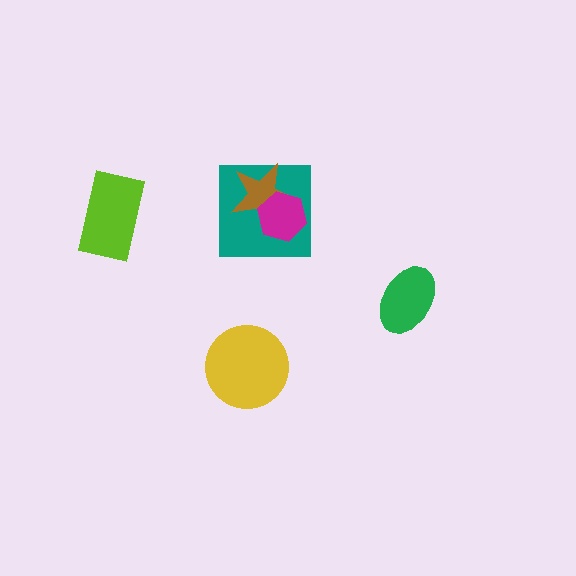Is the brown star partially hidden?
Yes, it is partially covered by another shape.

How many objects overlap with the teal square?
2 objects overlap with the teal square.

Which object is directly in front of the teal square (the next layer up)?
The brown star is directly in front of the teal square.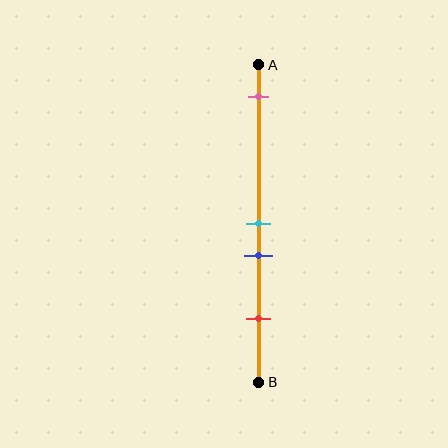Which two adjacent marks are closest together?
The cyan and blue marks are the closest adjacent pair.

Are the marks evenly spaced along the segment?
No, the marks are not evenly spaced.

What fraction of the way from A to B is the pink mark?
The pink mark is approximately 10% (0.1) of the way from A to B.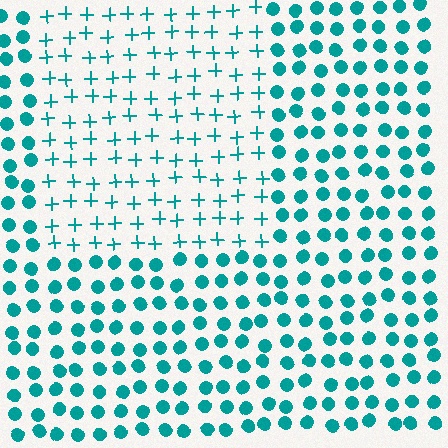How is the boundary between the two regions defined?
The boundary is defined by a change in element shape: plus signs inside vs. circles outside. All elements share the same color and spacing.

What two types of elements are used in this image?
The image uses plus signs inside the rectangle region and circles outside it.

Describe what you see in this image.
The image is filled with small teal elements arranged in a uniform grid. A rectangle-shaped region contains plus signs, while the surrounding area contains circles. The boundary is defined purely by the change in element shape.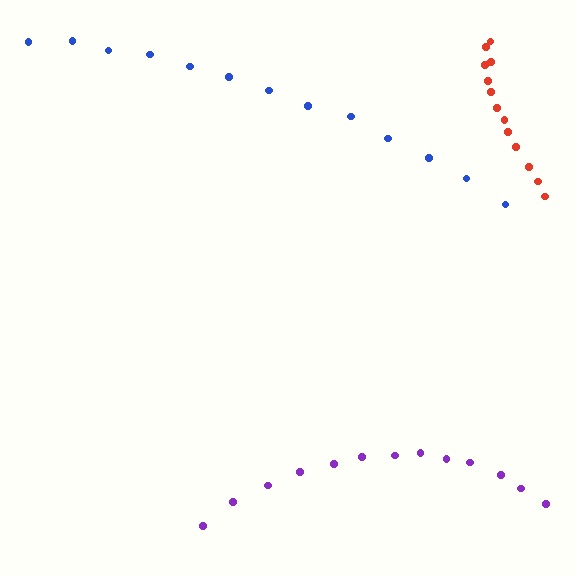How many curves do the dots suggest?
There are 3 distinct paths.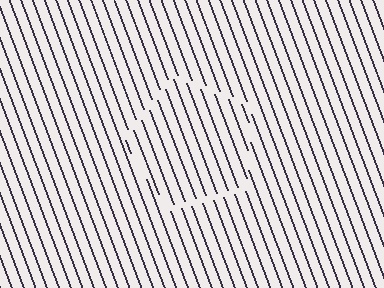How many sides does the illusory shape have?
5 sides — the line-ends trace a pentagon.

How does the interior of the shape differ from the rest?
The interior of the shape contains the same grating, shifted by half a period — the contour is defined by the phase discontinuity where line-ends from the inner and outer gratings abut.